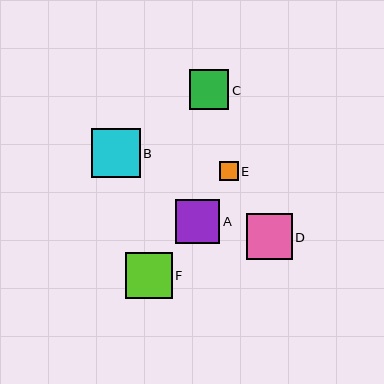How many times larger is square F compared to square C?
Square F is approximately 1.2 times the size of square C.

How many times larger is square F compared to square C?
Square F is approximately 1.2 times the size of square C.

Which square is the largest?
Square B is the largest with a size of approximately 49 pixels.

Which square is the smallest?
Square E is the smallest with a size of approximately 19 pixels.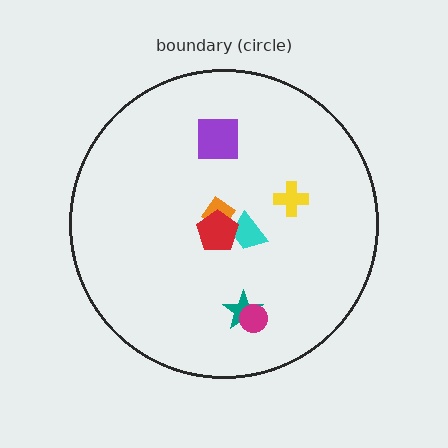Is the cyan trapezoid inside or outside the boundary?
Inside.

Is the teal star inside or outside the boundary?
Inside.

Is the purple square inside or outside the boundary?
Inside.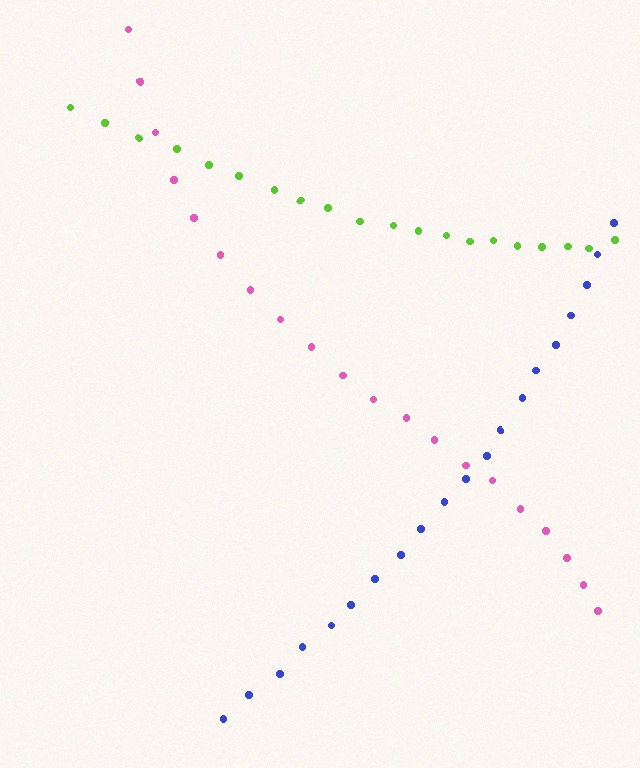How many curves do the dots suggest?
There are 3 distinct paths.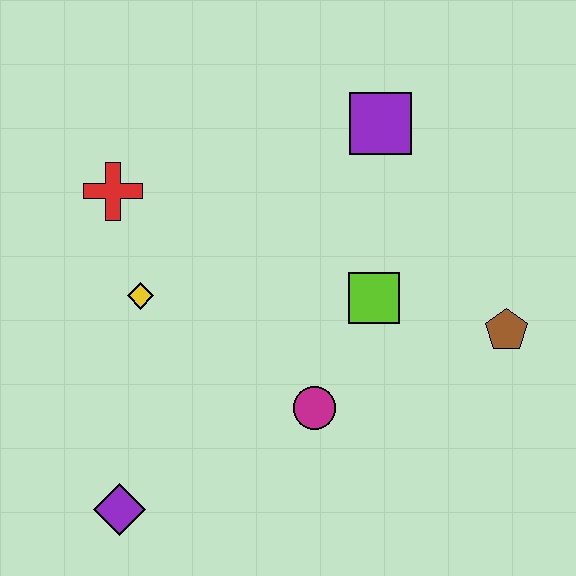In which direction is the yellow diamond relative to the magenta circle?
The yellow diamond is to the left of the magenta circle.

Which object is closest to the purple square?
The lime square is closest to the purple square.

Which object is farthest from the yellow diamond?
The brown pentagon is farthest from the yellow diamond.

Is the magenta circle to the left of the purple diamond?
No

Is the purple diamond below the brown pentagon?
Yes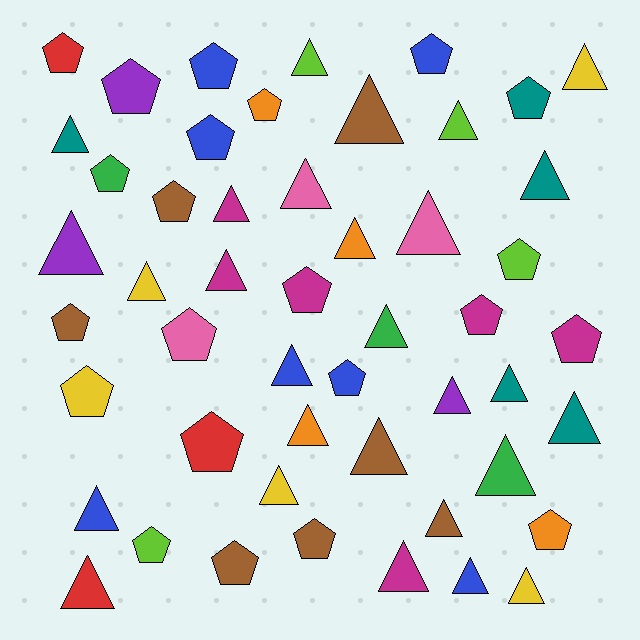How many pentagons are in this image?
There are 22 pentagons.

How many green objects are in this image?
There are 3 green objects.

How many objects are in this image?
There are 50 objects.